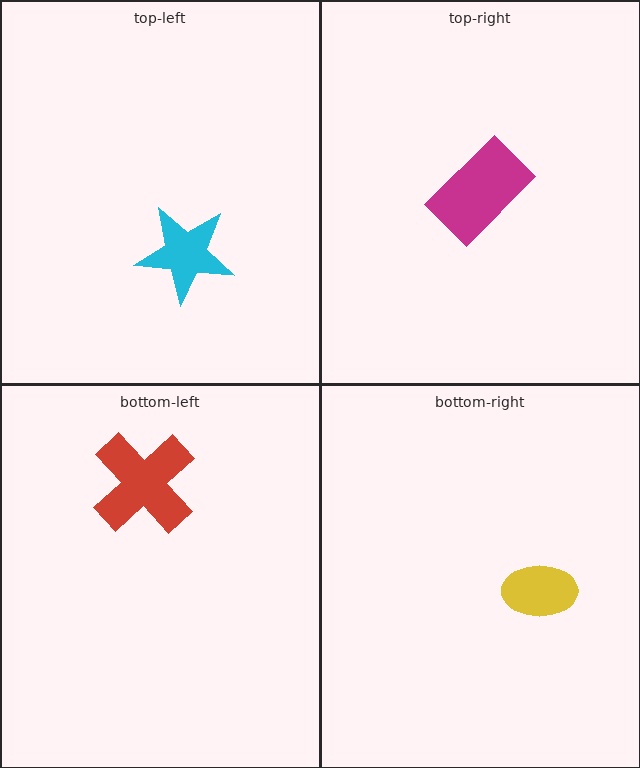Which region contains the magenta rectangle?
The top-right region.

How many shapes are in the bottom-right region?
1.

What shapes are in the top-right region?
The magenta rectangle.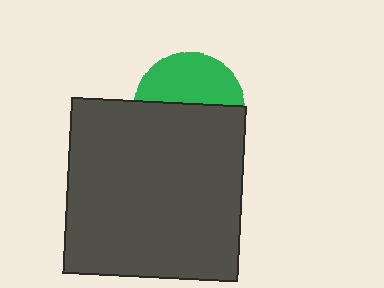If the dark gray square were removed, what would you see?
You would see the complete green circle.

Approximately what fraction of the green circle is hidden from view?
Roughly 55% of the green circle is hidden behind the dark gray square.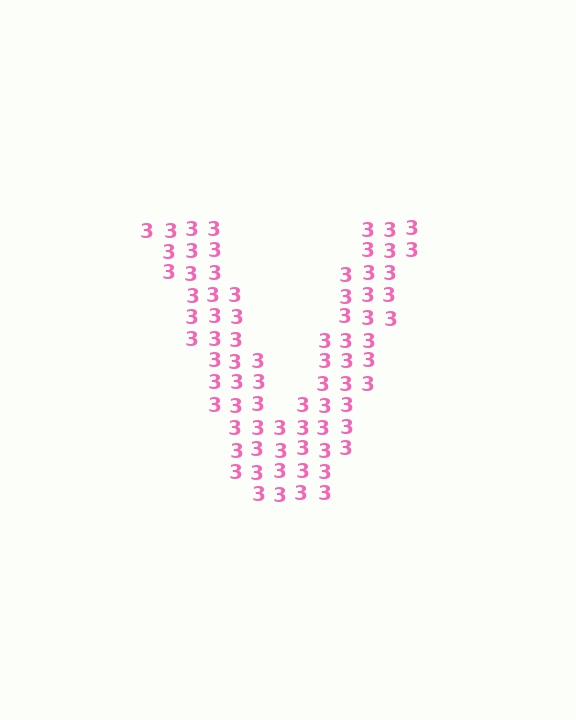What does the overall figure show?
The overall figure shows the letter V.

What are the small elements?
The small elements are digit 3's.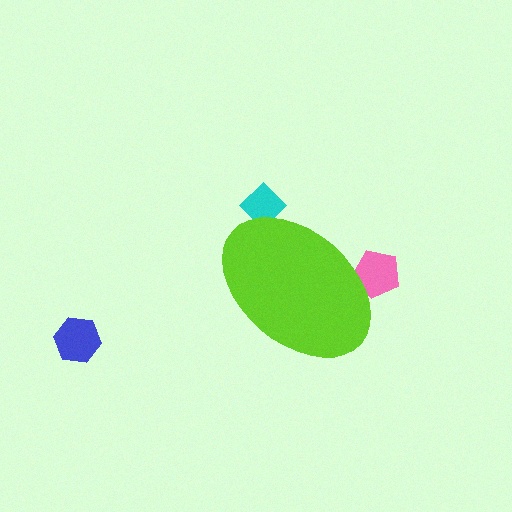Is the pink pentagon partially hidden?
Yes, the pink pentagon is partially hidden behind the lime ellipse.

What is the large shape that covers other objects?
A lime ellipse.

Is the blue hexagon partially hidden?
No, the blue hexagon is fully visible.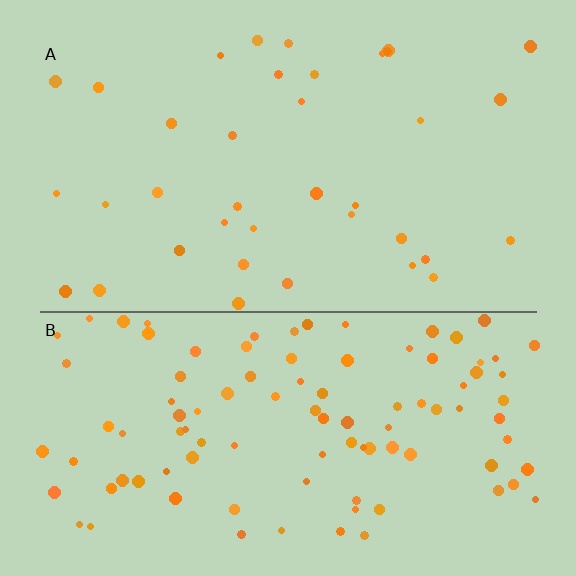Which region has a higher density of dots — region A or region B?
B (the bottom).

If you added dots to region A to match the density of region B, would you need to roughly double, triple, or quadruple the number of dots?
Approximately triple.